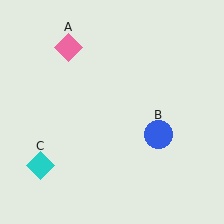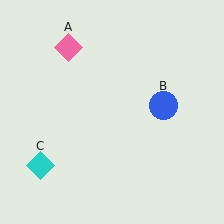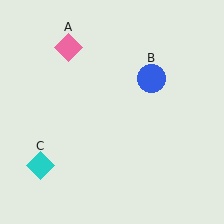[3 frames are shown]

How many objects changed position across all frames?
1 object changed position: blue circle (object B).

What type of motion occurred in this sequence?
The blue circle (object B) rotated counterclockwise around the center of the scene.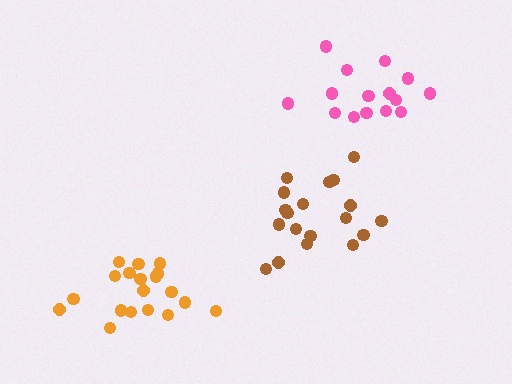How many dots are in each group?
Group 1: 19 dots, Group 2: 19 dots, Group 3: 15 dots (53 total).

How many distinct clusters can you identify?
There are 3 distinct clusters.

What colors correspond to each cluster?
The clusters are colored: brown, orange, pink.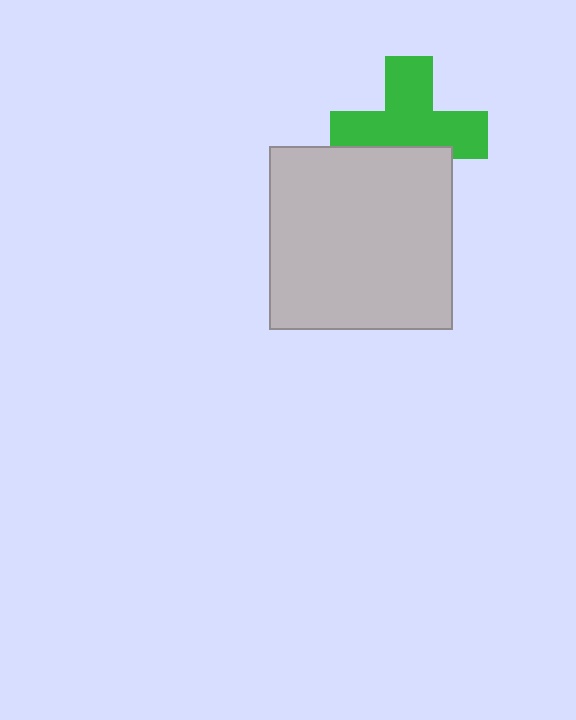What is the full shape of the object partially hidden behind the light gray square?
The partially hidden object is a green cross.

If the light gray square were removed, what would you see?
You would see the complete green cross.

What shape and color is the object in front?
The object in front is a light gray square.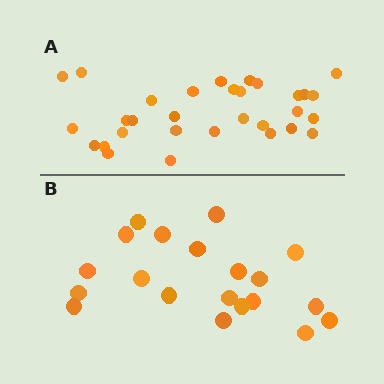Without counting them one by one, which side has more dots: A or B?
Region A (the top region) has more dots.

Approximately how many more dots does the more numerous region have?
Region A has roughly 12 or so more dots than region B.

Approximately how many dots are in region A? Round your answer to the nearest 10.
About 30 dots. (The exact count is 31, which rounds to 30.)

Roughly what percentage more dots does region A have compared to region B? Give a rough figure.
About 55% more.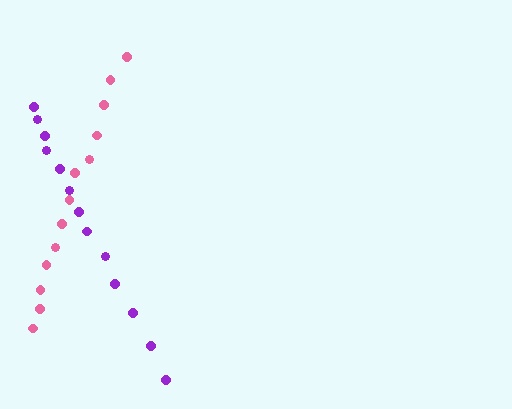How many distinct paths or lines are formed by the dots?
There are 2 distinct paths.